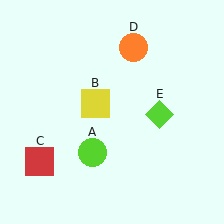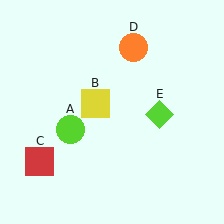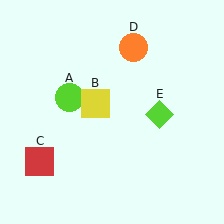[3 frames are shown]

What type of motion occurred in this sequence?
The lime circle (object A) rotated clockwise around the center of the scene.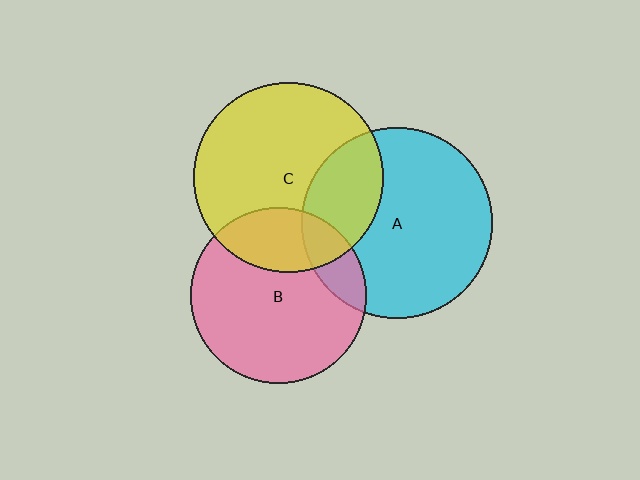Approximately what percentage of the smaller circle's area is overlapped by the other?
Approximately 25%.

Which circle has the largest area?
Circle A (cyan).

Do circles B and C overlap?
Yes.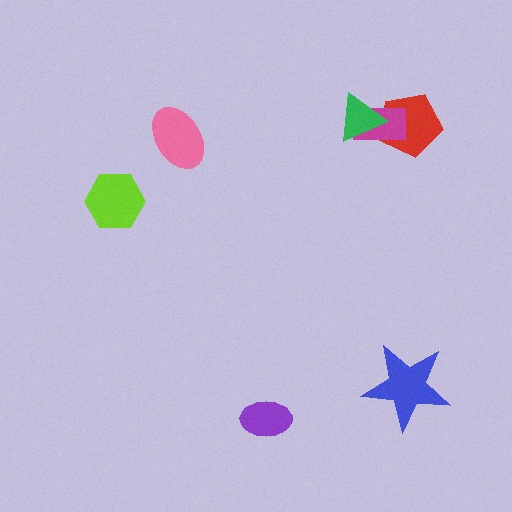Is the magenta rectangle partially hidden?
Yes, it is partially covered by another shape.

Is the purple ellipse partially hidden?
No, no other shape covers it.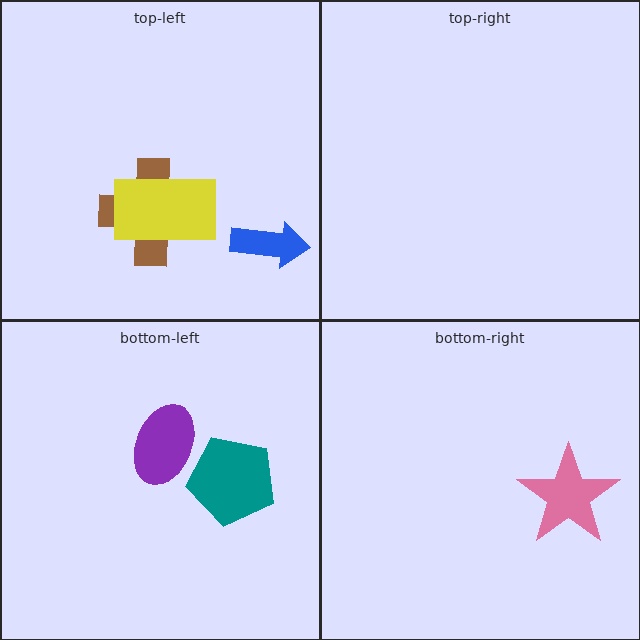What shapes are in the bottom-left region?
The purple ellipse, the teal pentagon.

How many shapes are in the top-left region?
3.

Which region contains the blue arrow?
The top-left region.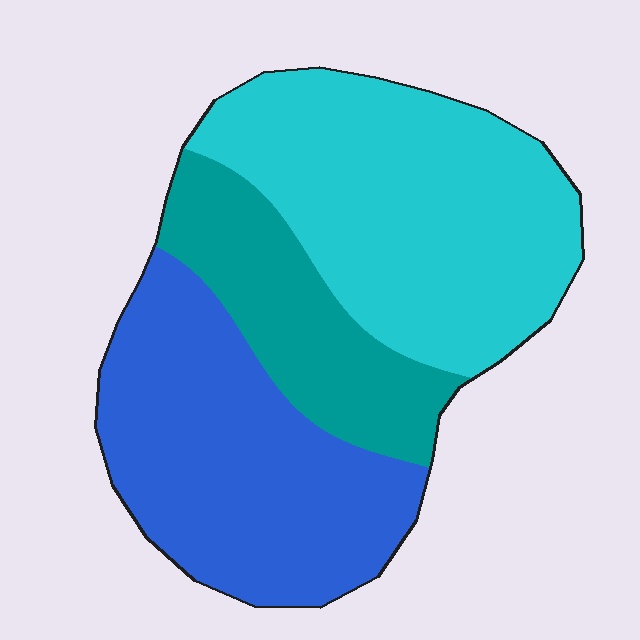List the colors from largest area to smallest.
From largest to smallest: cyan, blue, teal.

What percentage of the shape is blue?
Blue covers about 35% of the shape.